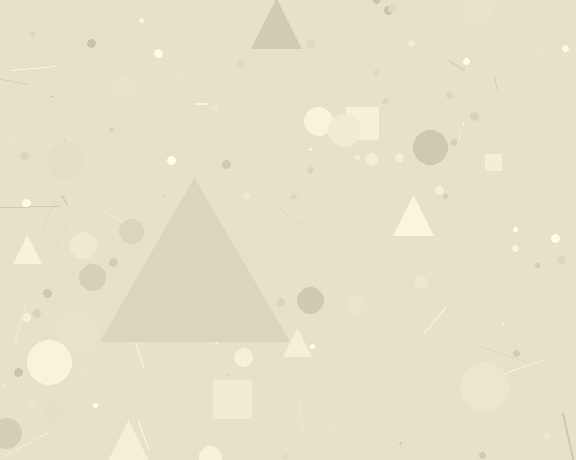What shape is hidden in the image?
A triangle is hidden in the image.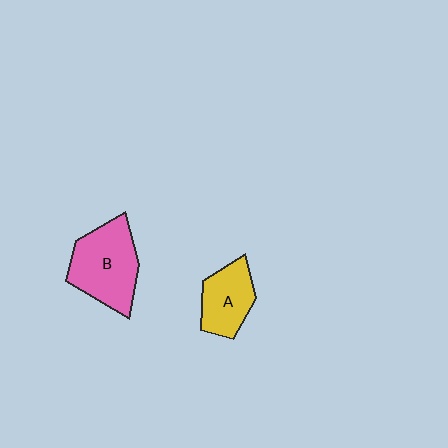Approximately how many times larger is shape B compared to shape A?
Approximately 1.5 times.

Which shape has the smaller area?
Shape A (yellow).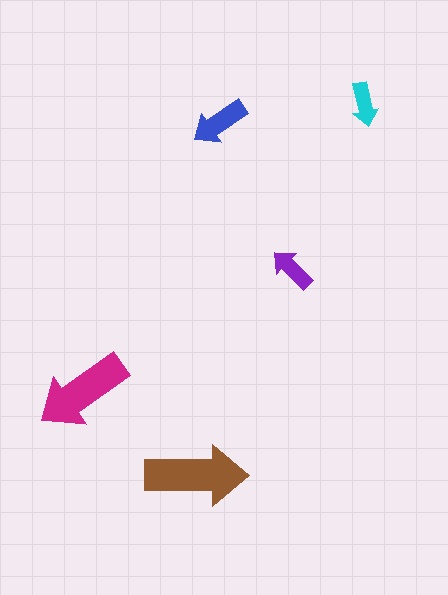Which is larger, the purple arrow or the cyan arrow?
The purple one.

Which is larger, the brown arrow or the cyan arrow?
The brown one.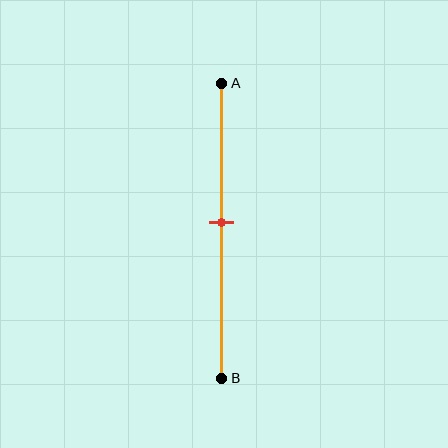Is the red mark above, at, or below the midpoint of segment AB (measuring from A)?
The red mark is approximately at the midpoint of segment AB.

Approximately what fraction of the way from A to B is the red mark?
The red mark is approximately 45% of the way from A to B.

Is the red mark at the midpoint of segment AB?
Yes, the mark is approximately at the midpoint.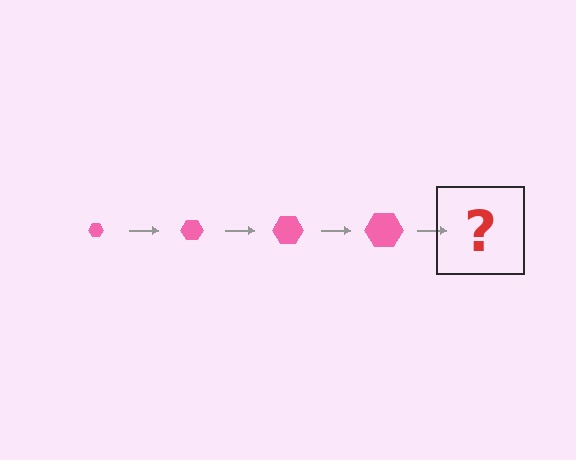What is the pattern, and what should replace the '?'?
The pattern is that the hexagon gets progressively larger each step. The '?' should be a pink hexagon, larger than the previous one.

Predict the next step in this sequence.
The next step is a pink hexagon, larger than the previous one.